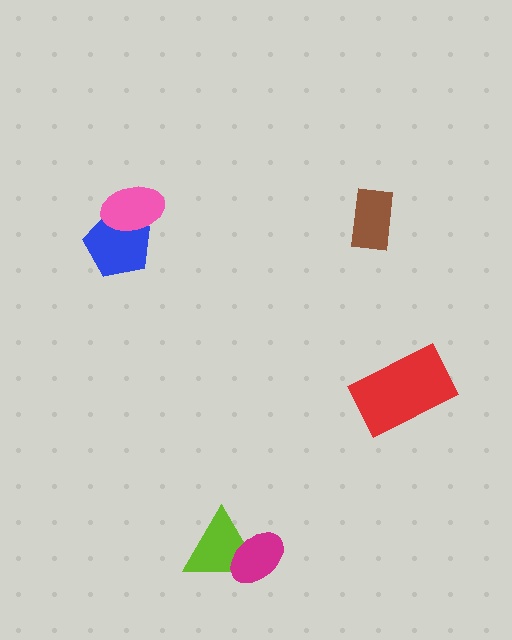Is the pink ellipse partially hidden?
No, no other shape covers it.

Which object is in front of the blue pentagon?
The pink ellipse is in front of the blue pentagon.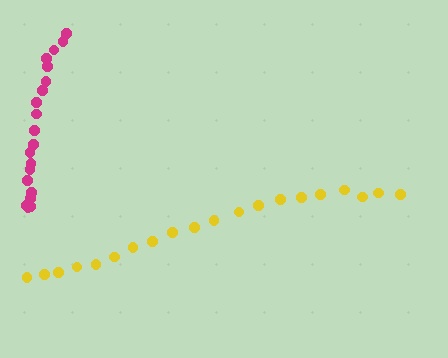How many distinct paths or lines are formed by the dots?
There are 2 distinct paths.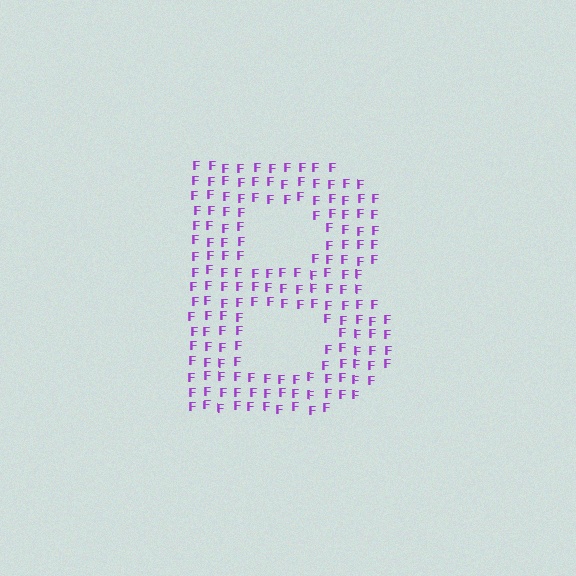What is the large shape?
The large shape is the letter B.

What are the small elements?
The small elements are letter F's.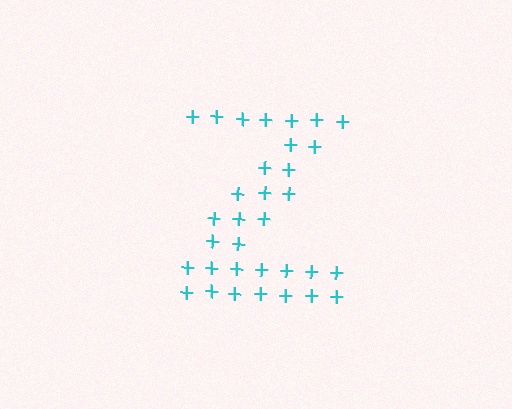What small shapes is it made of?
It is made of small plus signs.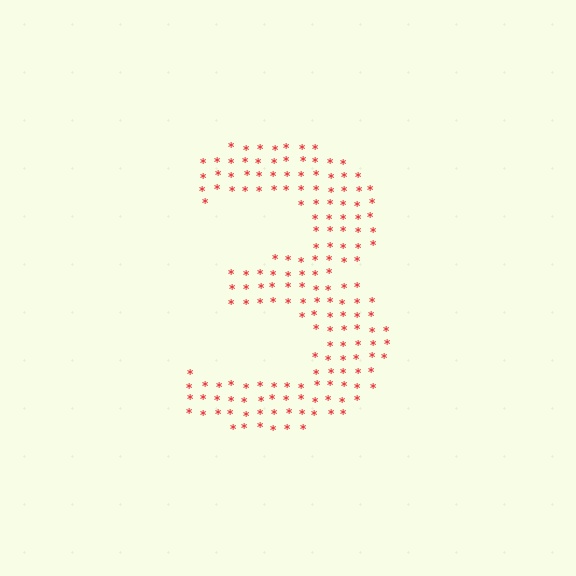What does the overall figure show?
The overall figure shows the digit 3.